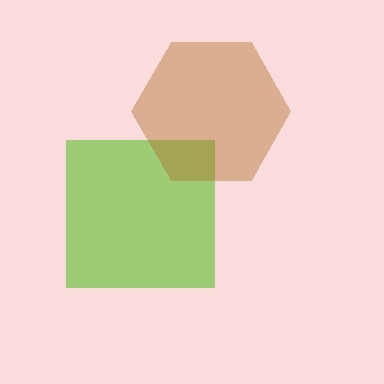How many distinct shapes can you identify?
There are 2 distinct shapes: a lime square, a brown hexagon.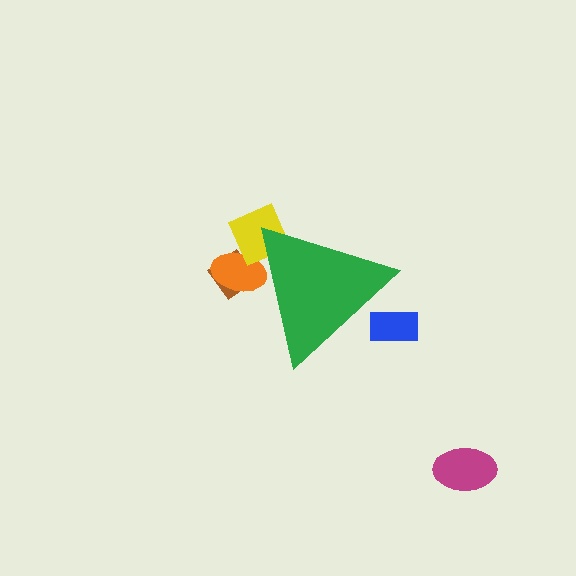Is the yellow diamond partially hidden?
Yes, the yellow diamond is partially hidden behind the green triangle.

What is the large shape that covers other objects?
A green triangle.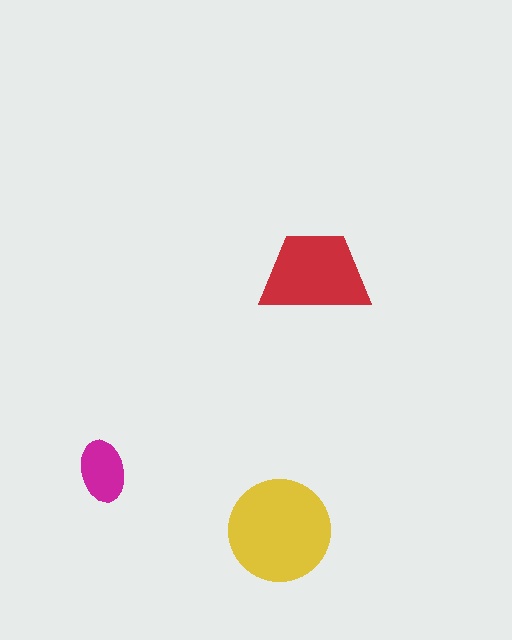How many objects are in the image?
There are 3 objects in the image.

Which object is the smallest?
The magenta ellipse.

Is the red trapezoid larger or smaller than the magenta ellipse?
Larger.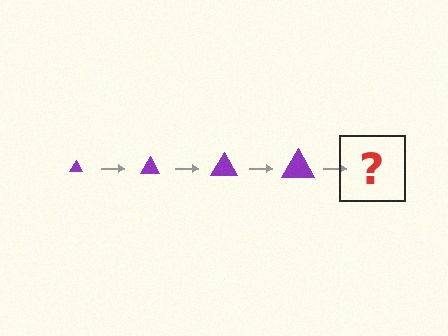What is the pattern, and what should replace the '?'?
The pattern is that the triangle gets progressively larger each step. The '?' should be a purple triangle, larger than the previous one.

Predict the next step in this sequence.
The next step is a purple triangle, larger than the previous one.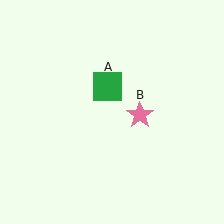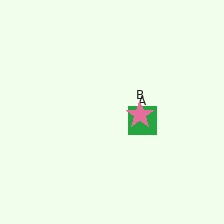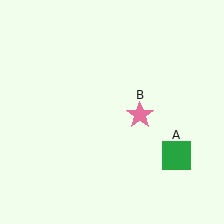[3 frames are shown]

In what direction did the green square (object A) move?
The green square (object A) moved down and to the right.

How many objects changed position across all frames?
1 object changed position: green square (object A).